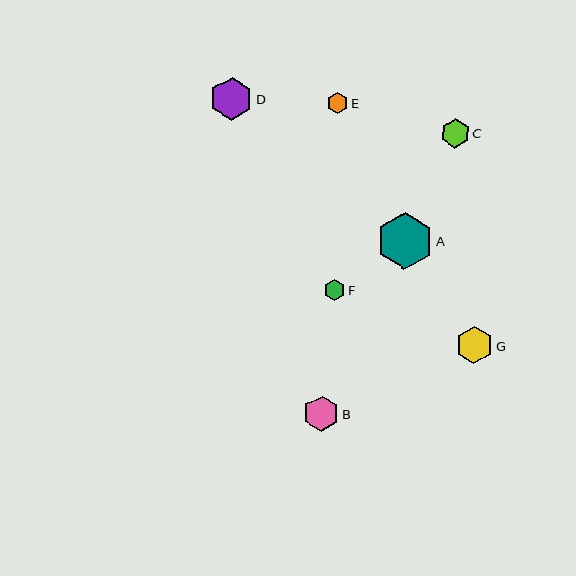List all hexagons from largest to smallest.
From largest to smallest: A, D, G, B, C, E, F.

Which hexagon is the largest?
Hexagon A is the largest with a size of approximately 56 pixels.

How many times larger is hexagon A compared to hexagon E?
Hexagon A is approximately 2.7 times the size of hexagon E.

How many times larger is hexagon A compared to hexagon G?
Hexagon A is approximately 1.5 times the size of hexagon G.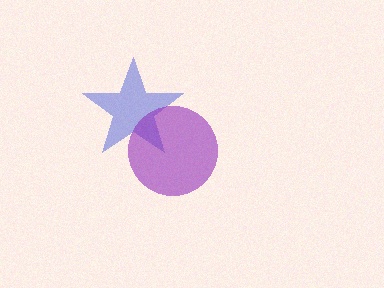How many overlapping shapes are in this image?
There are 2 overlapping shapes in the image.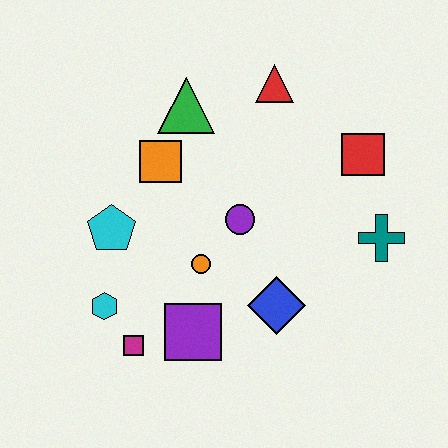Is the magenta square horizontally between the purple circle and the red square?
No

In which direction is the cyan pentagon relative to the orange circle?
The cyan pentagon is to the left of the orange circle.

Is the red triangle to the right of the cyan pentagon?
Yes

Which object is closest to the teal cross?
The red square is closest to the teal cross.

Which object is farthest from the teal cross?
The cyan hexagon is farthest from the teal cross.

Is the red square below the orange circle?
No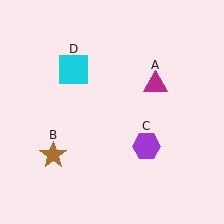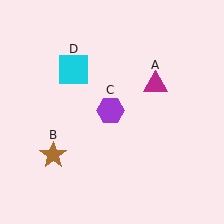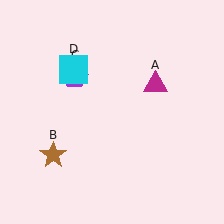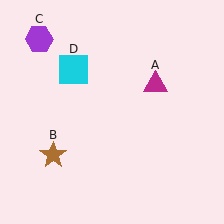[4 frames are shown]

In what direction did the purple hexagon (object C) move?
The purple hexagon (object C) moved up and to the left.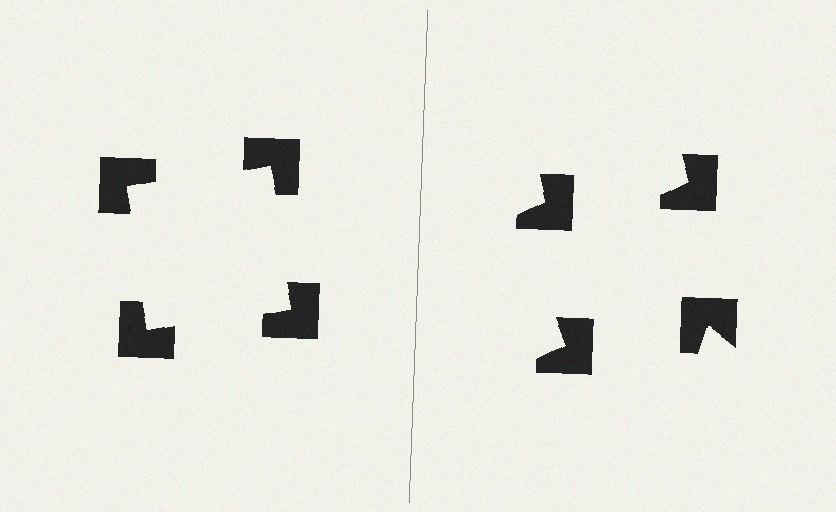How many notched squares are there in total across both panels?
8 — 4 on each side.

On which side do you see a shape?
An illusory square appears on the left side. On the right side the wedge cuts are rotated, so no coherent shape forms.